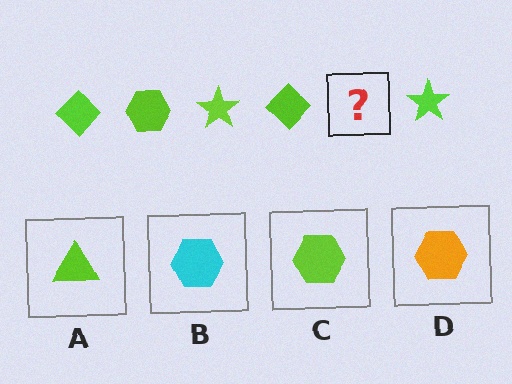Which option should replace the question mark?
Option C.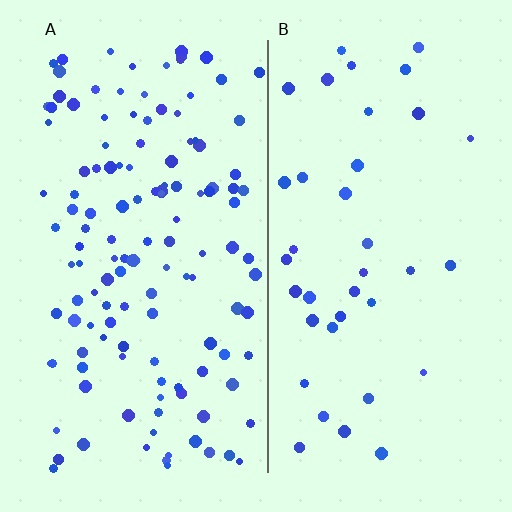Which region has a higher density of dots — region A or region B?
A (the left).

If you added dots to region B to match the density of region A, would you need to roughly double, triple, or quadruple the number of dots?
Approximately triple.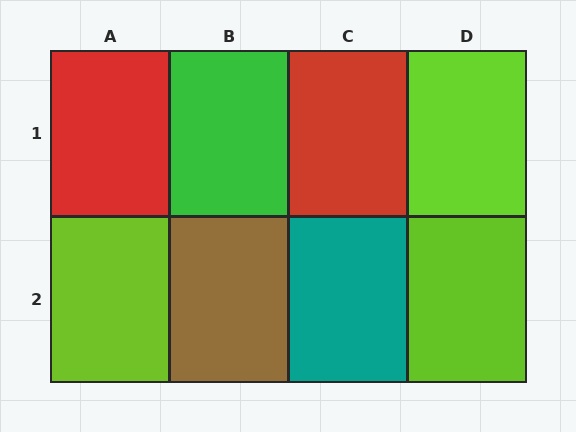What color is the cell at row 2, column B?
Brown.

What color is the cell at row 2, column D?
Lime.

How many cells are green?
1 cell is green.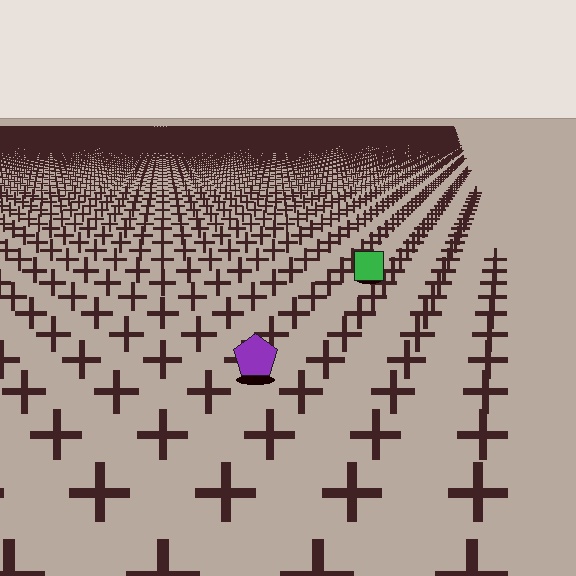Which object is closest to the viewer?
The purple pentagon is closest. The texture marks near it are larger and more spread out.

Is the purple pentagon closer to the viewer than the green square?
Yes. The purple pentagon is closer — you can tell from the texture gradient: the ground texture is coarser near it.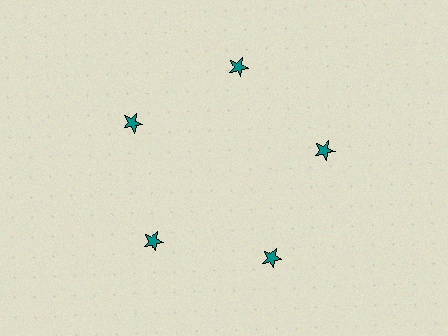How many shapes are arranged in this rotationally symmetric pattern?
There are 5 shapes, arranged in 5 groups of 1.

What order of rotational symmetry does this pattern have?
This pattern has 5-fold rotational symmetry.